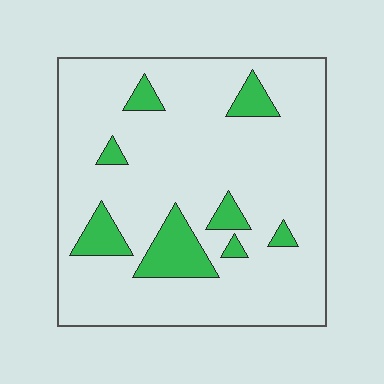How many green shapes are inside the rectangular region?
8.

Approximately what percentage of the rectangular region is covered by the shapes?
Approximately 15%.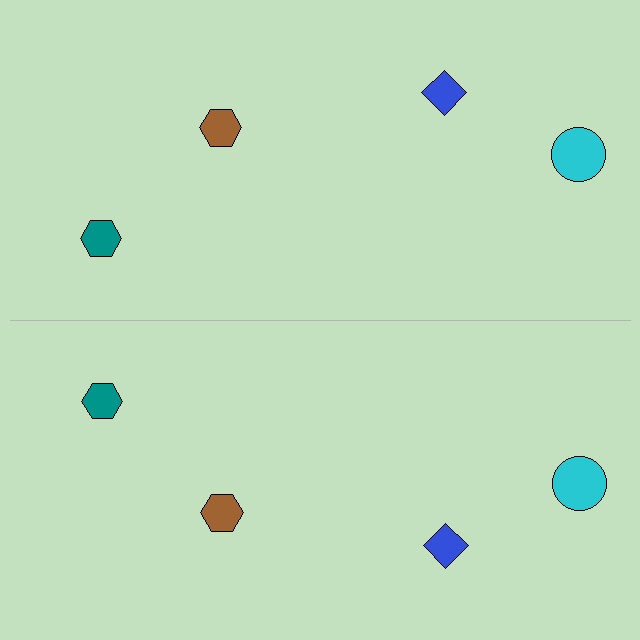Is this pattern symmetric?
Yes, this pattern has bilateral (reflection) symmetry.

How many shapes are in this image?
There are 8 shapes in this image.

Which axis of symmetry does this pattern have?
The pattern has a horizontal axis of symmetry running through the center of the image.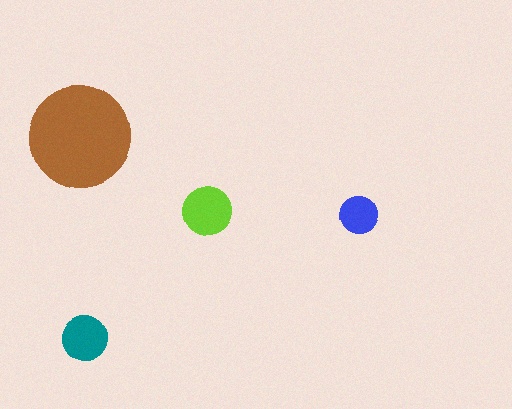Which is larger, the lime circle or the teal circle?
The lime one.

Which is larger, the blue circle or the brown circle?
The brown one.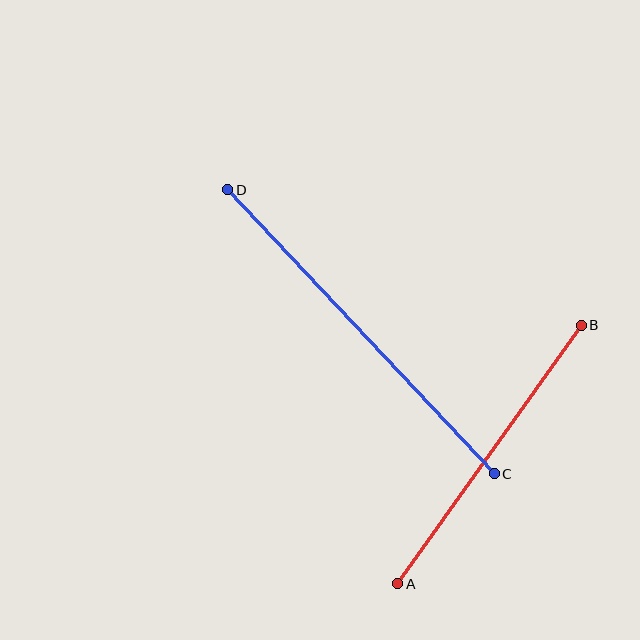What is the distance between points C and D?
The distance is approximately 389 pixels.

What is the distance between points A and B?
The distance is approximately 317 pixels.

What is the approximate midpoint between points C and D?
The midpoint is at approximately (361, 332) pixels.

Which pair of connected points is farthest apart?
Points C and D are farthest apart.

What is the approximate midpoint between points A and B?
The midpoint is at approximately (490, 454) pixels.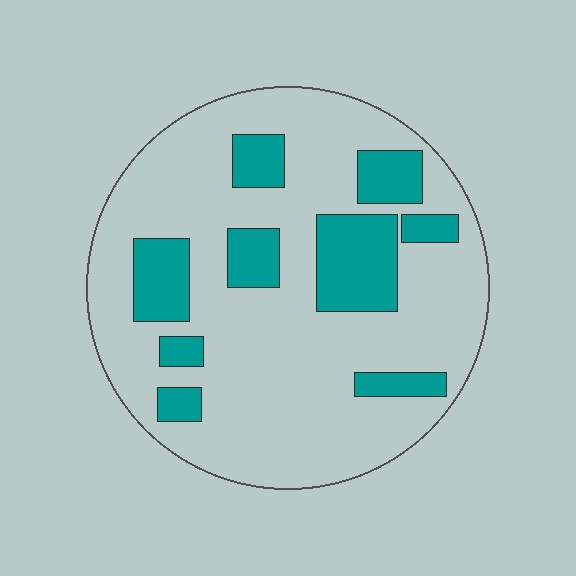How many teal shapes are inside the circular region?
9.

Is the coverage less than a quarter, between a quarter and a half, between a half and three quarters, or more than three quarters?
Less than a quarter.